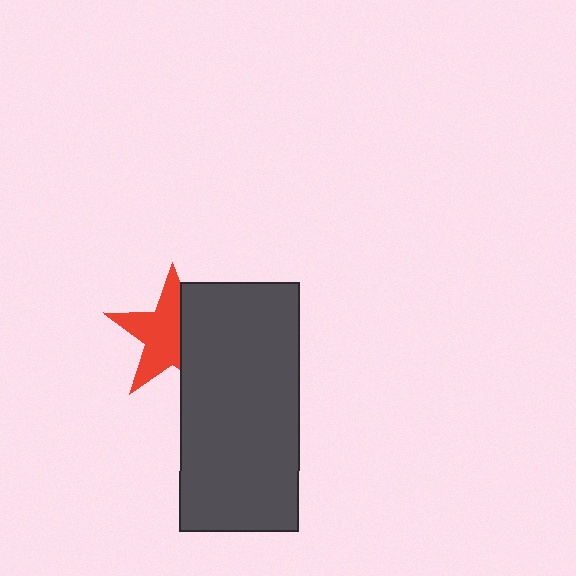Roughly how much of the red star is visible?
About half of it is visible (roughly 60%).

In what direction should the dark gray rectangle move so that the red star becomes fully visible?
The dark gray rectangle should move right. That is the shortest direction to clear the overlap and leave the red star fully visible.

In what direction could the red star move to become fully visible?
The red star could move left. That would shift it out from behind the dark gray rectangle entirely.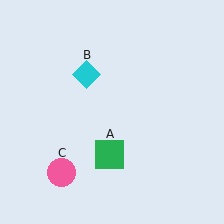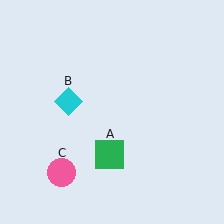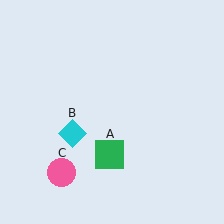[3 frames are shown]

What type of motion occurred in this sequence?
The cyan diamond (object B) rotated counterclockwise around the center of the scene.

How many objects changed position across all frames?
1 object changed position: cyan diamond (object B).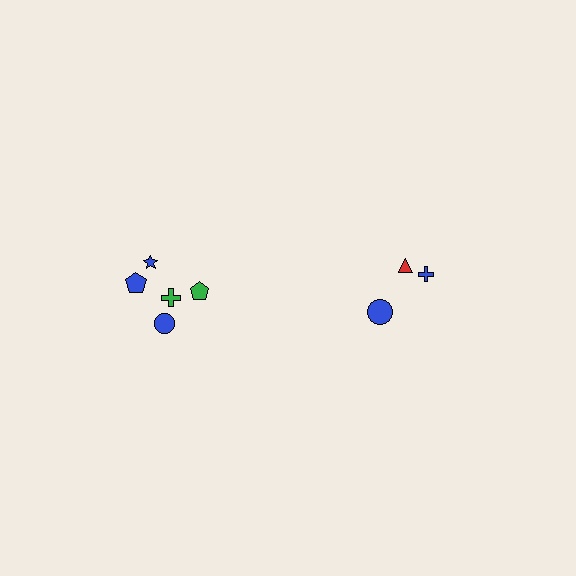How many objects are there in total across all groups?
There are 8 objects.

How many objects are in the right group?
There are 3 objects.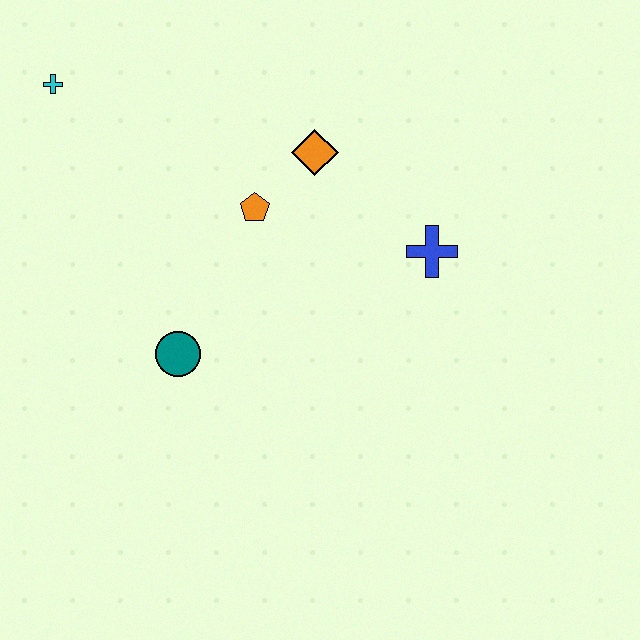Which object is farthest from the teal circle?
The cyan cross is farthest from the teal circle.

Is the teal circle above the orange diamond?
No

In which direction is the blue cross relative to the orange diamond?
The blue cross is to the right of the orange diamond.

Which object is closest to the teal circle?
The orange pentagon is closest to the teal circle.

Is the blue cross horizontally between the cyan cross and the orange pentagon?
No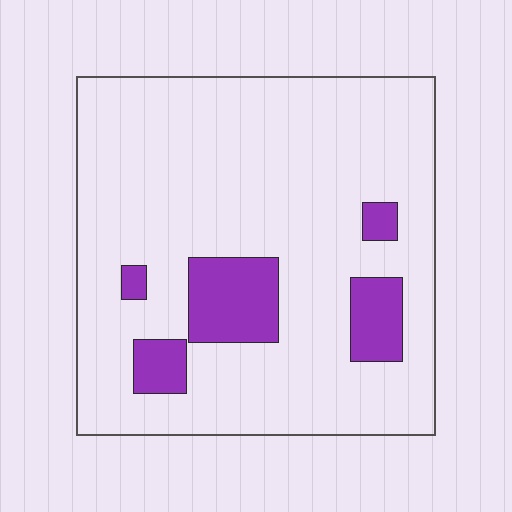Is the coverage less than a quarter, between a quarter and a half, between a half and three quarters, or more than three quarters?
Less than a quarter.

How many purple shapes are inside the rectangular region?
5.